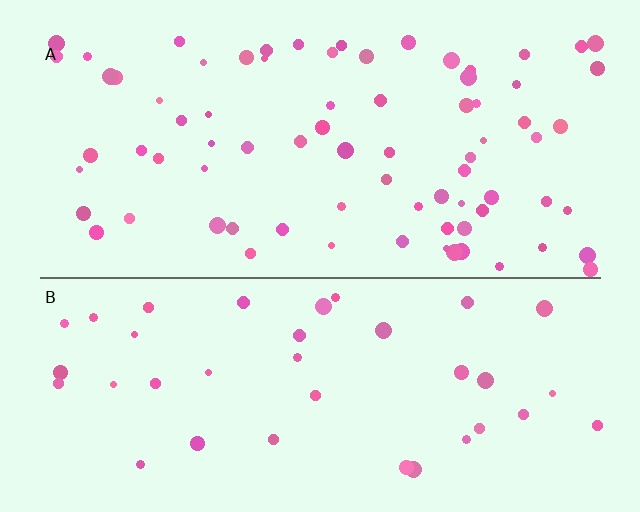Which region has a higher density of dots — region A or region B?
A (the top).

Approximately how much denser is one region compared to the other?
Approximately 2.0× — region A over region B.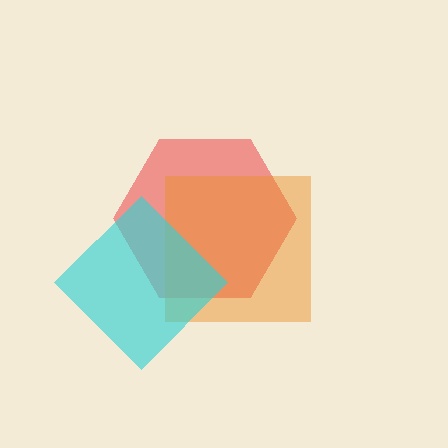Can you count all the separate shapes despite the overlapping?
Yes, there are 3 separate shapes.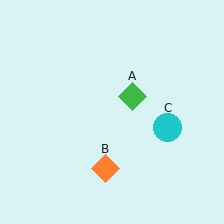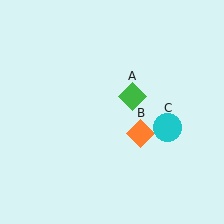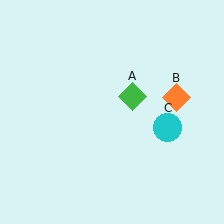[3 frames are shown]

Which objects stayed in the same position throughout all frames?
Green diamond (object A) and cyan circle (object C) remained stationary.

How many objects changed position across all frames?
1 object changed position: orange diamond (object B).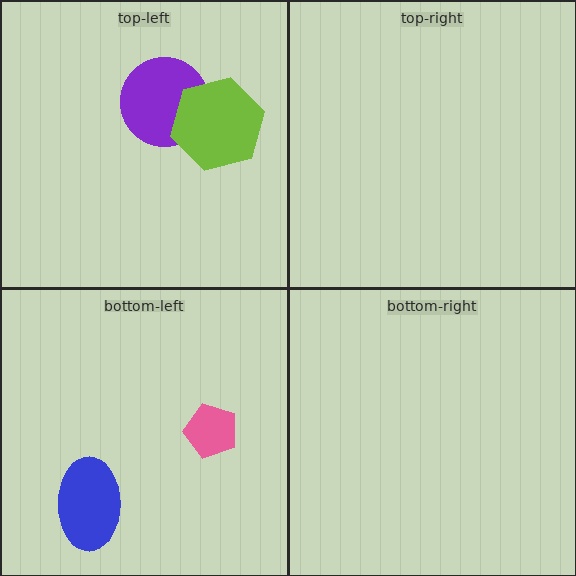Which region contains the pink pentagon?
The bottom-left region.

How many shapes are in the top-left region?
2.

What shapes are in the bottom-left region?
The pink pentagon, the blue ellipse.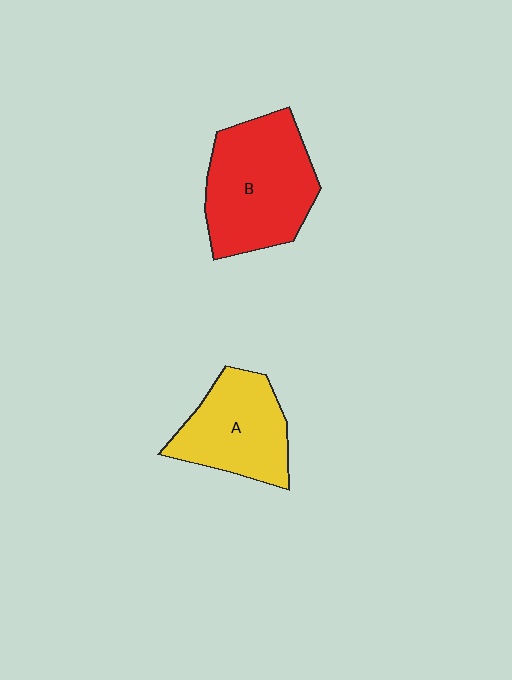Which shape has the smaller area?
Shape A (yellow).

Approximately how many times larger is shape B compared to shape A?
Approximately 1.3 times.